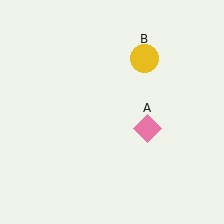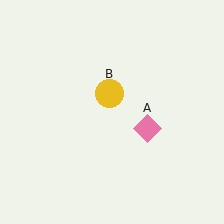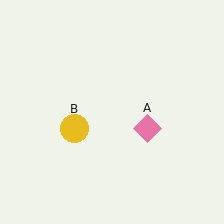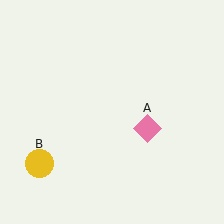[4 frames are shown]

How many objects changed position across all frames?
1 object changed position: yellow circle (object B).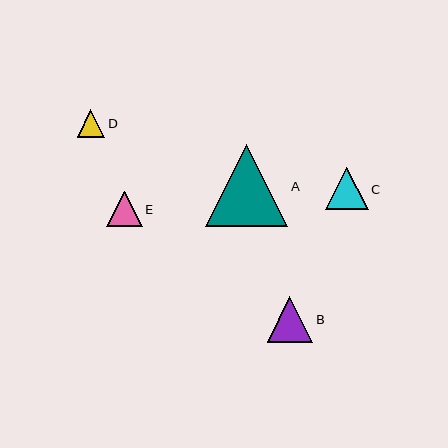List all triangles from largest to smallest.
From largest to smallest: A, B, C, E, D.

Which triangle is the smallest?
Triangle D is the smallest with a size of approximately 28 pixels.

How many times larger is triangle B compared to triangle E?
Triangle B is approximately 1.3 times the size of triangle E.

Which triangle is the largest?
Triangle A is the largest with a size of approximately 82 pixels.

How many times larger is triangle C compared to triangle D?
Triangle C is approximately 1.5 times the size of triangle D.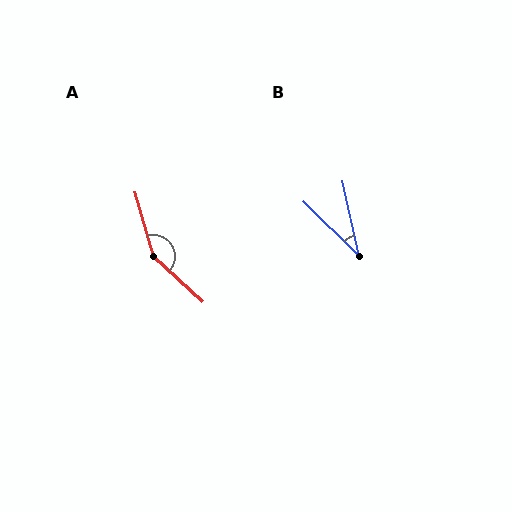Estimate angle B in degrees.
Approximately 34 degrees.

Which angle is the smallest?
B, at approximately 34 degrees.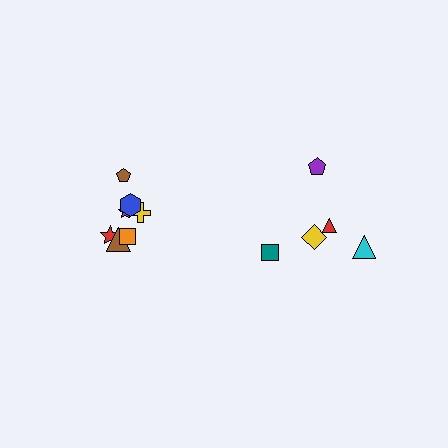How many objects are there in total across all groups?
There are 12 objects.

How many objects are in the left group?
There are 7 objects.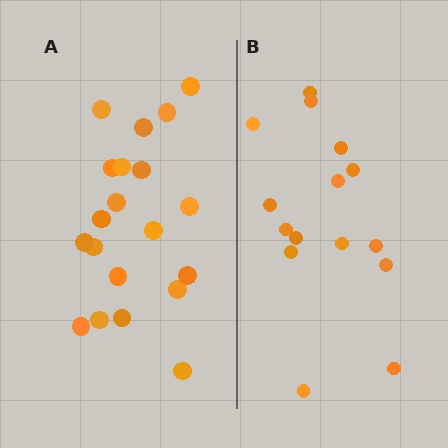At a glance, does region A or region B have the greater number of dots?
Region A (the left region) has more dots.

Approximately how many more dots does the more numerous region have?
Region A has about 5 more dots than region B.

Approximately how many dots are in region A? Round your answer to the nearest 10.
About 20 dots.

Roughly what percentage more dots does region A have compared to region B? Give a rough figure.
About 35% more.